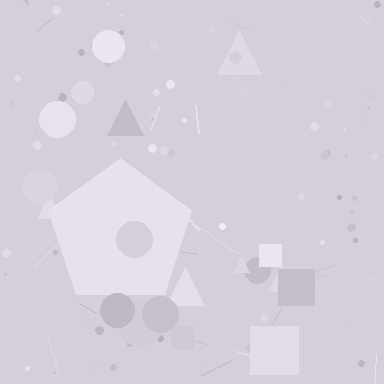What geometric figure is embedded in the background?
A pentagon is embedded in the background.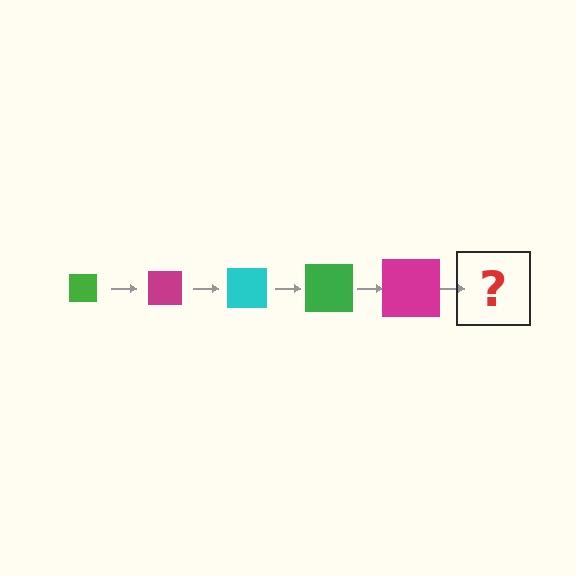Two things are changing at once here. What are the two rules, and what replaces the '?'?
The two rules are that the square grows larger each step and the color cycles through green, magenta, and cyan. The '?' should be a cyan square, larger than the previous one.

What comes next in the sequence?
The next element should be a cyan square, larger than the previous one.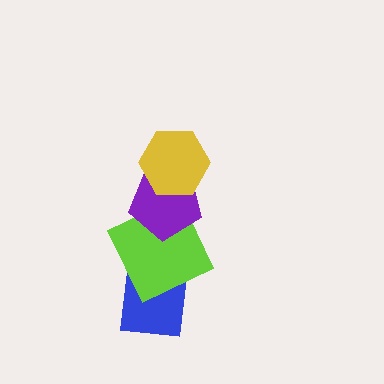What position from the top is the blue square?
The blue square is 4th from the top.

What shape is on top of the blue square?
The lime square is on top of the blue square.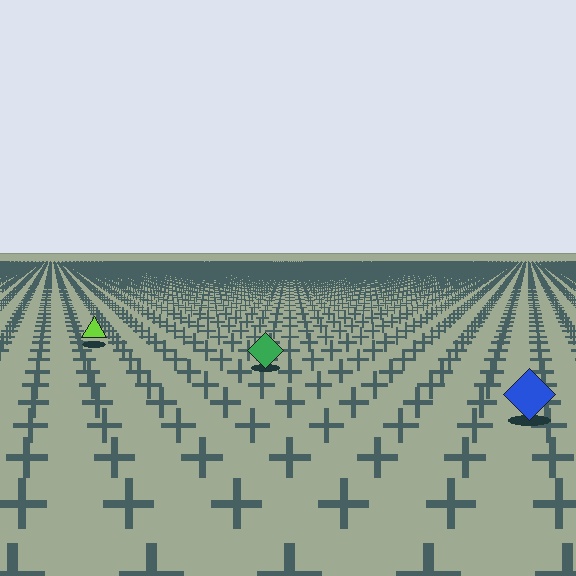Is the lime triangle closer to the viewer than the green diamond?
No. The green diamond is closer — you can tell from the texture gradient: the ground texture is coarser near it.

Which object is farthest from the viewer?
The lime triangle is farthest from the viewer. It appears smaller and the ground texture around it is denser.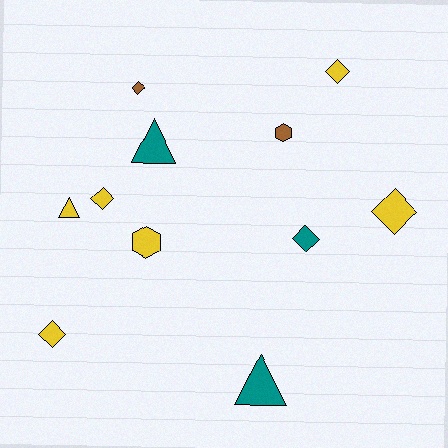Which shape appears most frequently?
Diamond, with 6 objects.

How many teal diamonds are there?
There is 1 teal diamond.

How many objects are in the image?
There are 11 objects.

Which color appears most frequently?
Yellow, with 6 objects.